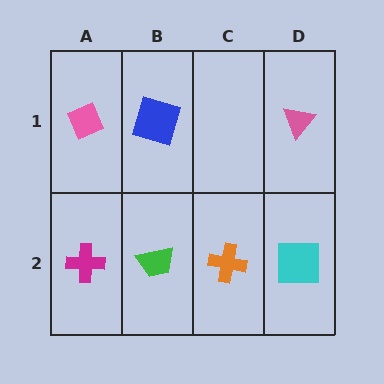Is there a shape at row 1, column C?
No, that cell is empty.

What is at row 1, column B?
A blue square.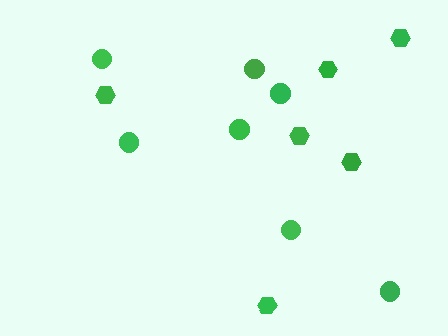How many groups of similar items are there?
There are 2 groups: one group of circles (7) and one group of hexagons (6).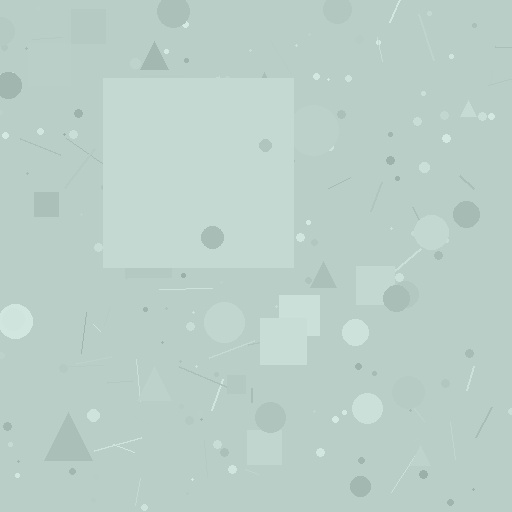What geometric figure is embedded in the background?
A square is embedded in the background.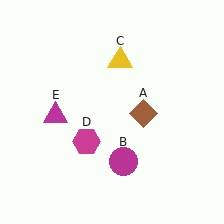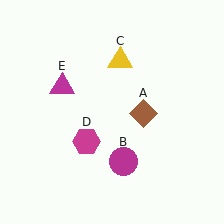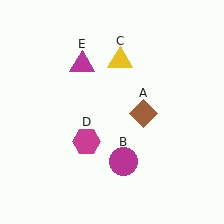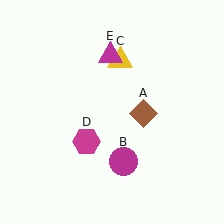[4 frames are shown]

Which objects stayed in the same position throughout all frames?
Brown diamond (object A) and magenta circle (object B) and yellow triangle (object C) and magenta hexagon (object D) remained stationary.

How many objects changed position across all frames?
1 object changed position: magenta triangle (object E).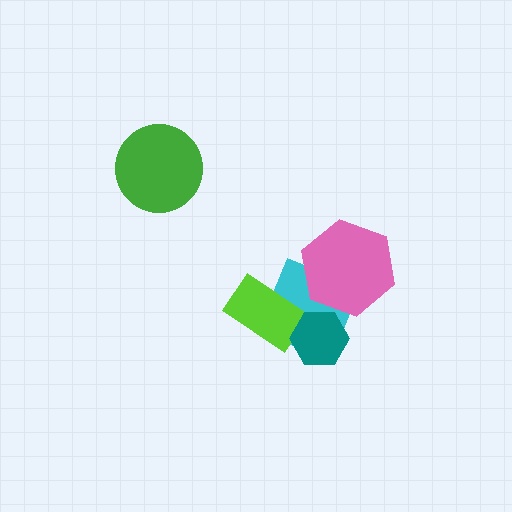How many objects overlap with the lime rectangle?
2 objects overlap with the lime rectangle.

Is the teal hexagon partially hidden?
No, no other shape covers it.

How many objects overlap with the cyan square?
3 objects overlap with the cyan square.